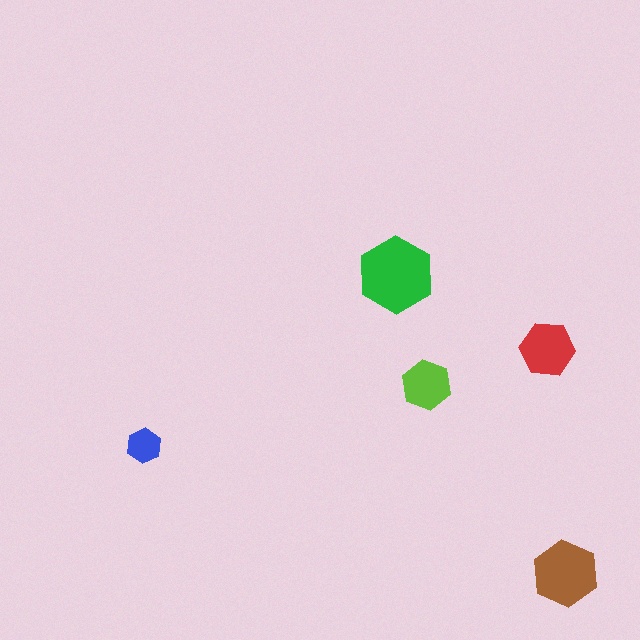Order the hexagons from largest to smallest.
the green one, the brown one, the red one, the lime one, the blue one.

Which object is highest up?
The green hexagon is topmost.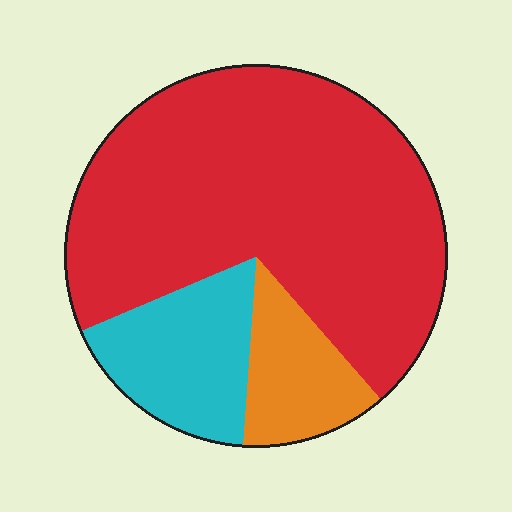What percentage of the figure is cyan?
Cyan covers 17% of the figure.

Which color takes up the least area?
Orange, at roughly 10%.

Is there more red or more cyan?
Red.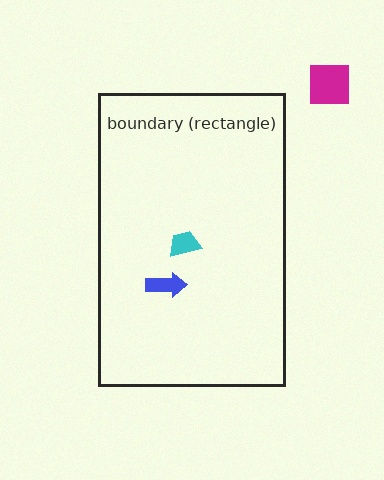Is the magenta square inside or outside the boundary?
Outside.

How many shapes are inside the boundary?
2 inside, 1 outside.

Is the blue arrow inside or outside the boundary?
Inside.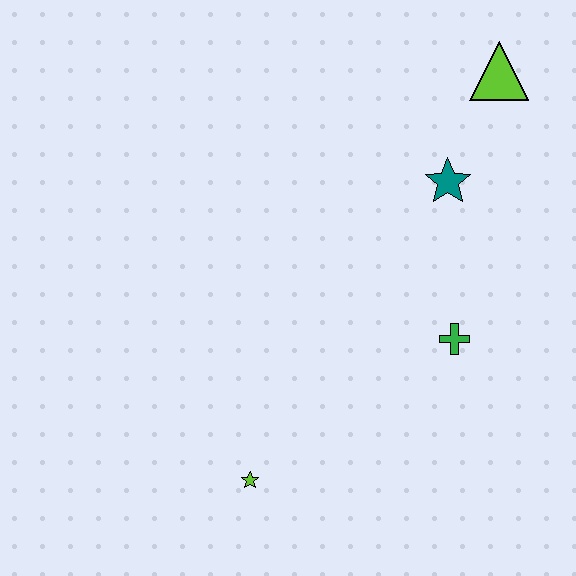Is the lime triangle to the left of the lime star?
No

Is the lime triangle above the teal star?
Yes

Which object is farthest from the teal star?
The lime star is farthest from the teal star.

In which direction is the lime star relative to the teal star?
The lime star is below the teal star.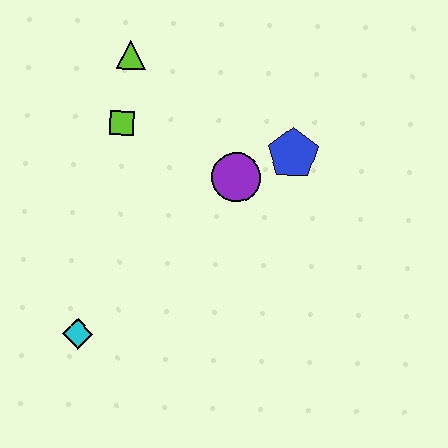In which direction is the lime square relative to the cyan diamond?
The lime square is above the cyan diamond.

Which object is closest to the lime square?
The lime triangle is closest to the lime square.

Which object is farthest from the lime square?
The cyan diamond is farthest from the lime square.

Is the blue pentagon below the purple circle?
No